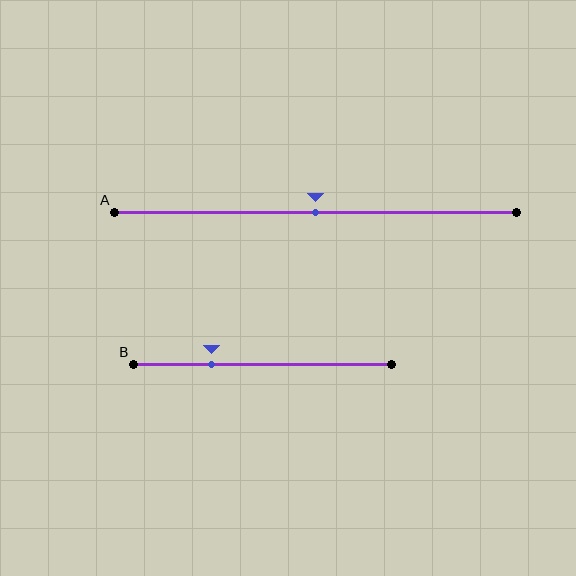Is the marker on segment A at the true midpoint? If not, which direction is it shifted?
Yes, the marker on segment A is at the true midpoint.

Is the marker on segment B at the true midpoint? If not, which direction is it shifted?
No, the marker on segment B is shifted to the left by about 20% of the segment length.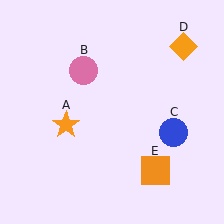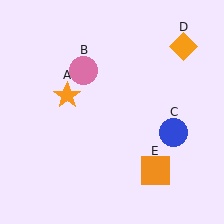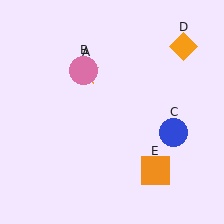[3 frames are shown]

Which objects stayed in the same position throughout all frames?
Pink circle (object B) and blue circle (object C) and orange diamond (object D) and orange square (object E) remained stationary.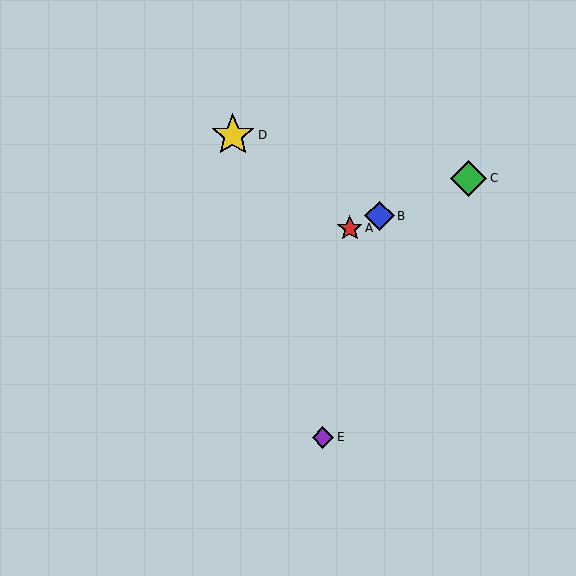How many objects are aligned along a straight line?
3 objects (A, B, C) are aligned along a straight line.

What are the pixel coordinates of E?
Object E is at (323, 437).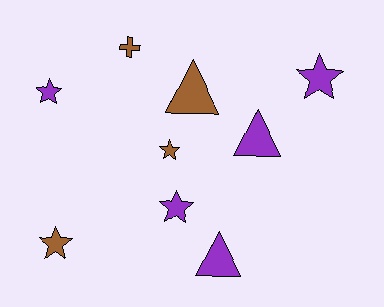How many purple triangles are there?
There are 2 purple triangles.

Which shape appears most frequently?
Star, with 5 objects.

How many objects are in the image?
There are 9 objects.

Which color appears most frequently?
Purple, with 5 objects.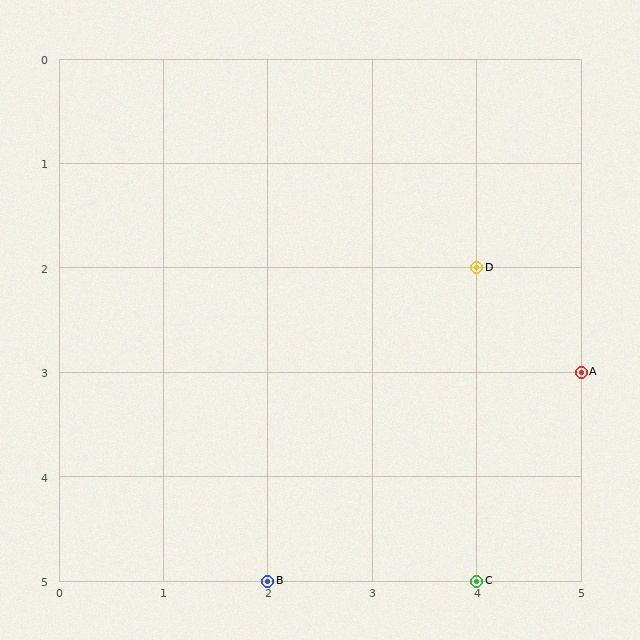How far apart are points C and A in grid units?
Points C and A are 1 column and 2 rows apart (about 2.2 grid units diagonally).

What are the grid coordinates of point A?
Point A is at grid coordinates (5, 3).